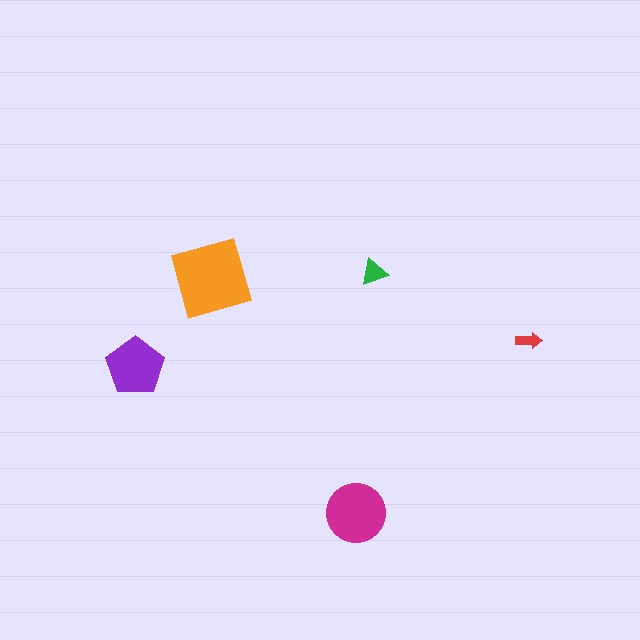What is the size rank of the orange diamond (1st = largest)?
1st.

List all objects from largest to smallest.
The orange diamond, the magenta circle, the purple pentagon, the green triangle, the red arrow.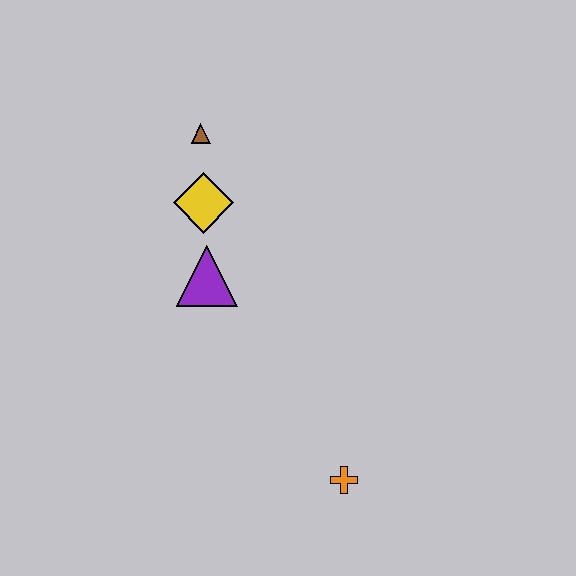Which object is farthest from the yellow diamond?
The orange cross is farthest from the yellow diamond.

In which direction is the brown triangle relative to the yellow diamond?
The brown triangle is above the yellow diamond.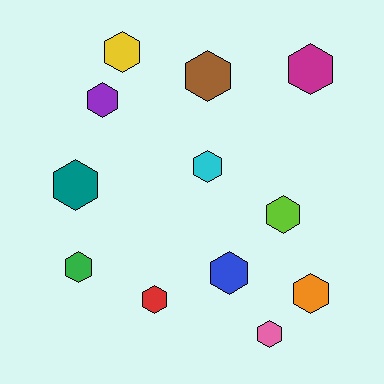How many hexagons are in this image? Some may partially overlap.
There are 12 hexagons.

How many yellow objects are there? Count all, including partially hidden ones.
There is 1 yellow object.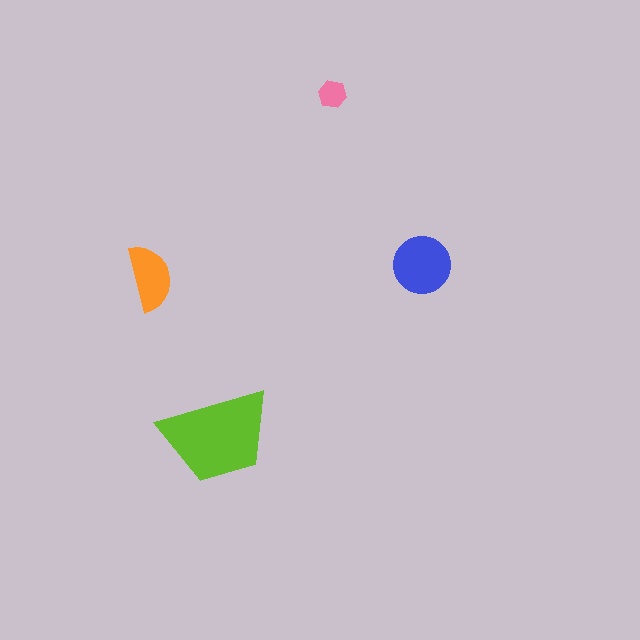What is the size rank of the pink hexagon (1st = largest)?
4th.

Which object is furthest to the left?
The orange semicircle is leftmost.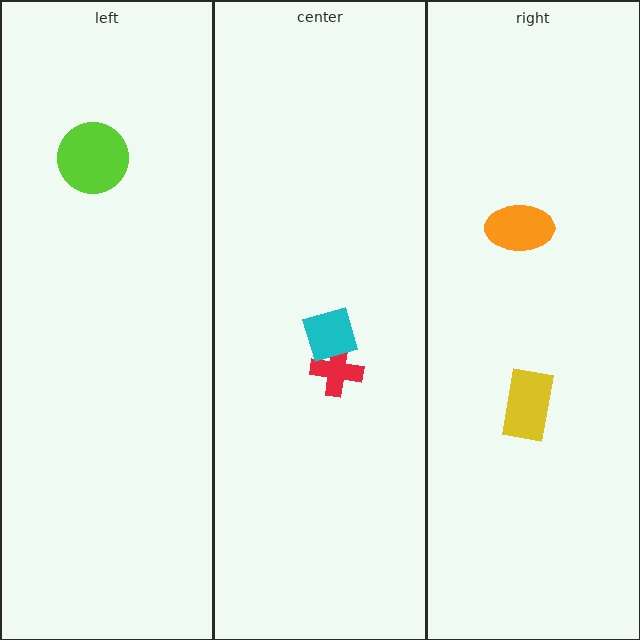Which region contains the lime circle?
The left region.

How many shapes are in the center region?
2.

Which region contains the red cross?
The center region.